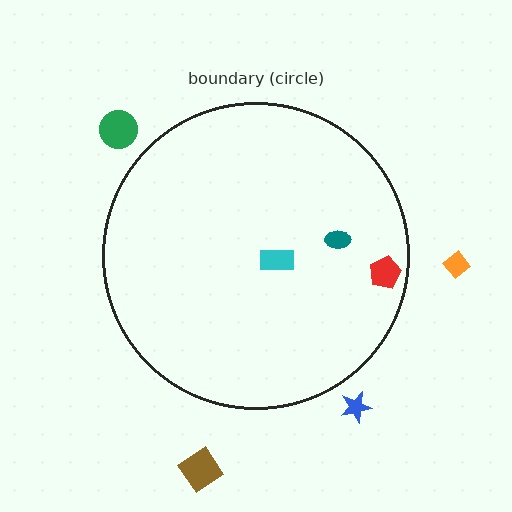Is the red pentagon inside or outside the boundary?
Inside.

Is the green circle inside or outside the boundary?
Outside.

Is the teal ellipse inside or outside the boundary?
Inside.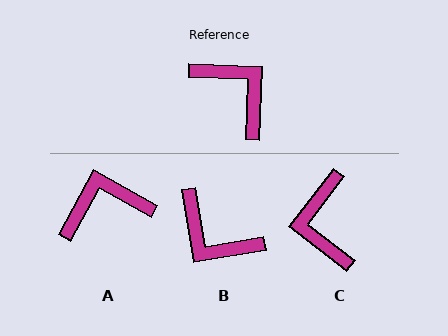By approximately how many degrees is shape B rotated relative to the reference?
Approximately 169 degrees clockwise.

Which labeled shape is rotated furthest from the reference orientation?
B, about 169 degrees away.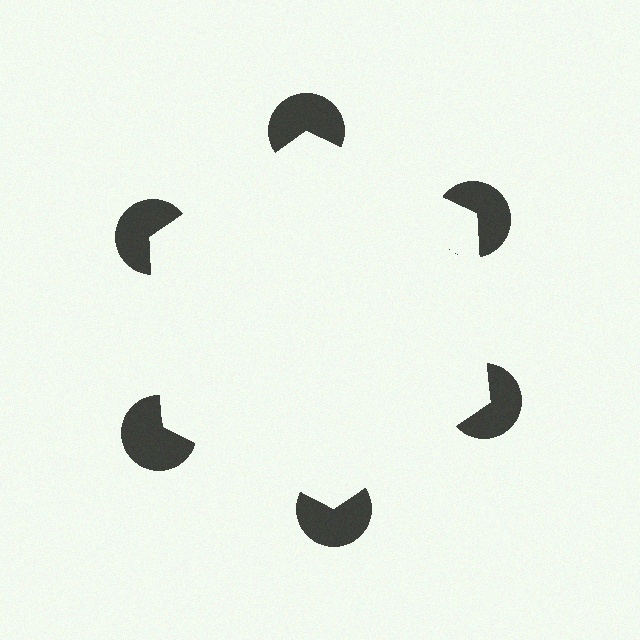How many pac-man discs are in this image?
There are 6 — one at each vertex of the illusory hexagon.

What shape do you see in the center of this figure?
An illusory hexagon — its edges are inferred from the aligned wedge cuts in the pac-man discs, not physically drawn.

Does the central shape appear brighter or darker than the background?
It typically appears slightly brighter than the background, even though no actual brightness change is drawn.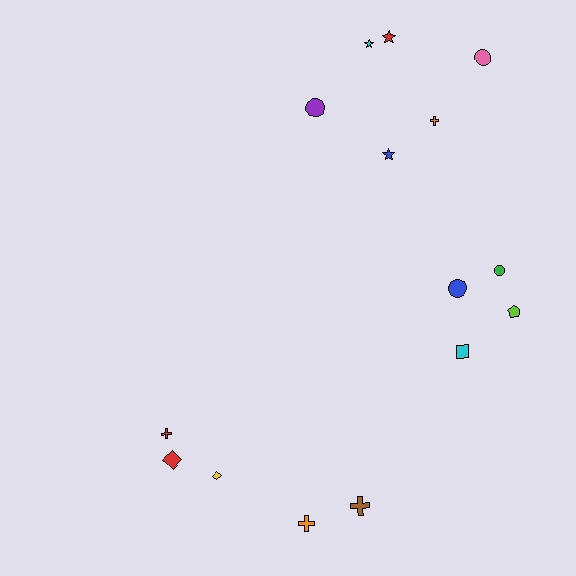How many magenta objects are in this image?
There are no magenta objects.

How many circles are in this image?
There are 4 circles.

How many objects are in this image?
There are 15 objects.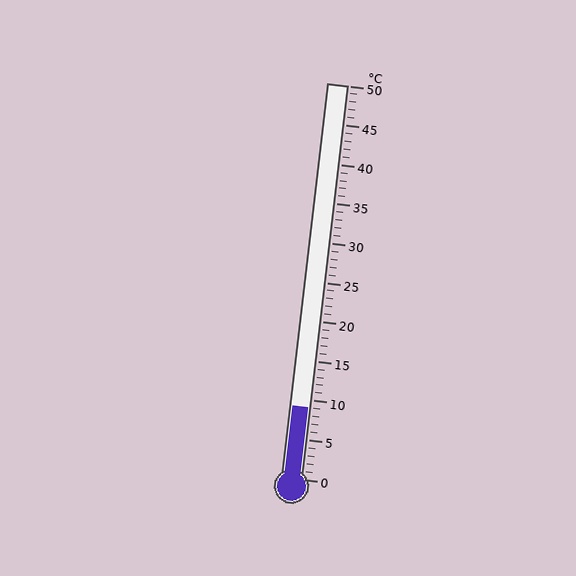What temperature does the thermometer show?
The thermometer shows approximately 9°C.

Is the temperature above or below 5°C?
The temperature is above 5°C.